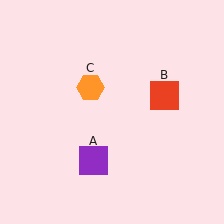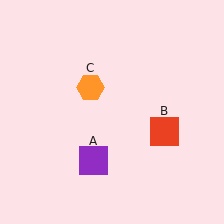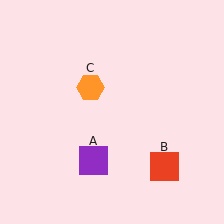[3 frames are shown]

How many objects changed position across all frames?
1 object changed position: red square (object B).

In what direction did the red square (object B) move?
The red square (object B) moved down.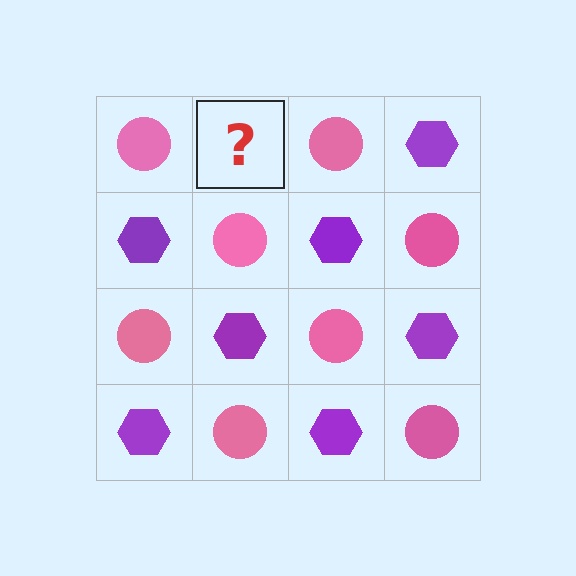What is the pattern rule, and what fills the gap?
The rule is that it alternates pink circle and purple hexagon in a checkerboard pattern. The gap should be filled with a purple hexagon.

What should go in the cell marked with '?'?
The missing cell should contain a purple hexagon.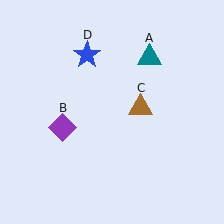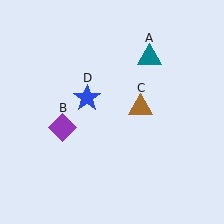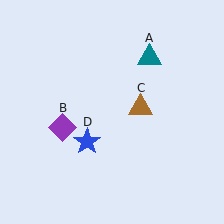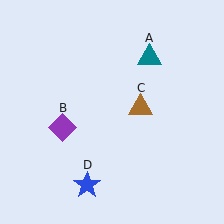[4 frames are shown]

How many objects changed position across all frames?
1 object changed position: blue star (object D).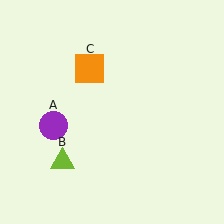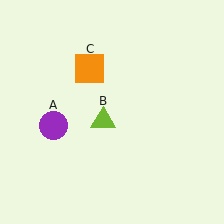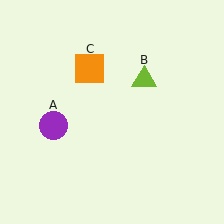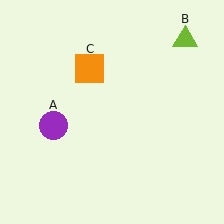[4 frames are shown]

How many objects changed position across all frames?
1 object changed position: lime triangle (object B).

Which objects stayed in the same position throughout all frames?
Purple circle (object A) and orange square (object C) remained stationary.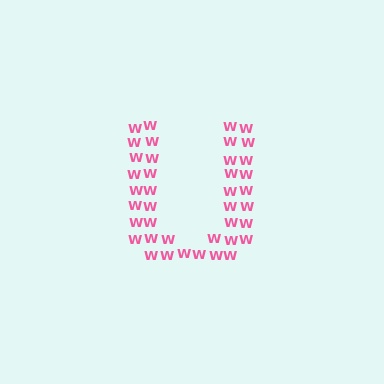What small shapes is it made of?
It is made of small letter W's.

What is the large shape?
The large shape is the letter U.